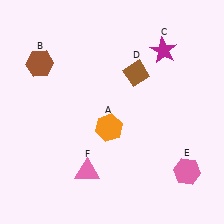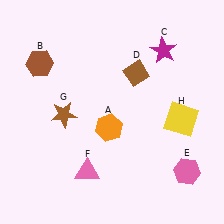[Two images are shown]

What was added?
A brown star (G), a yellow square (H) were added in Image 2.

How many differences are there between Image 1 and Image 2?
There are 2 differences between the two images.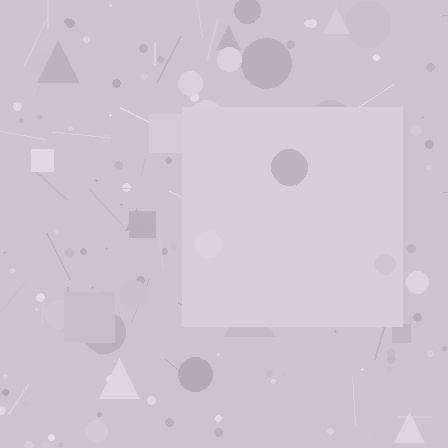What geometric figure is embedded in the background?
A square is embedded in the background.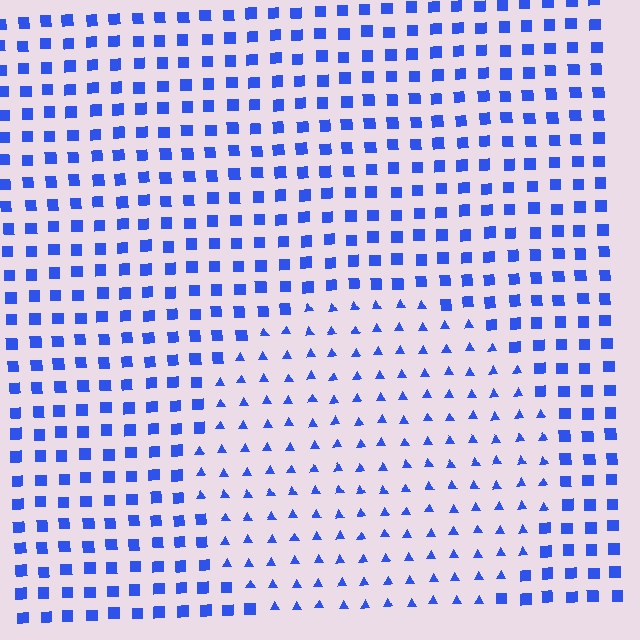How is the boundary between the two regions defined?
The boundary is defined by a change in element shape: triangles inside vs. squares outside. All elements share the same color and spacing.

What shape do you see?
I see a circle.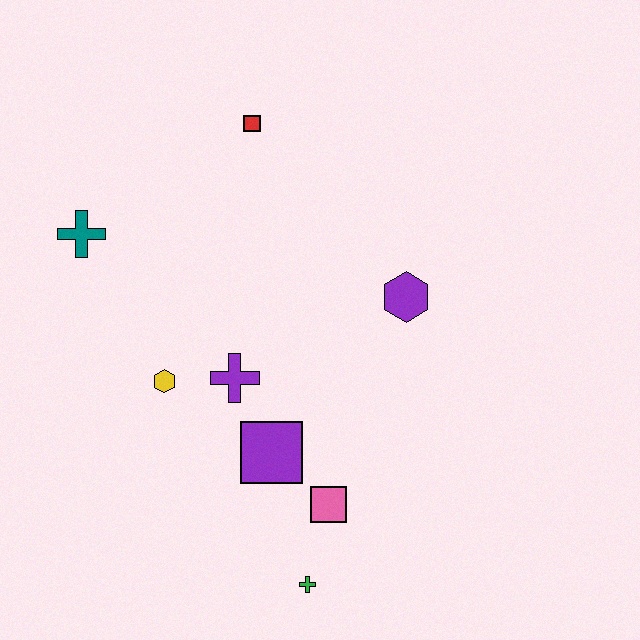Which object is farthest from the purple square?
The red square is farthest from the purple square.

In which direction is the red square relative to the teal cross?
The red square is to the right of the teal cross.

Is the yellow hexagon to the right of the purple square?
No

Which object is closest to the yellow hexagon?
The purple cross is closest to the yellow hexagon.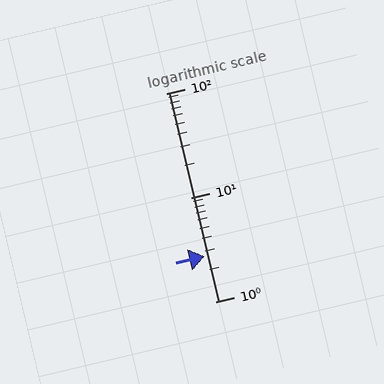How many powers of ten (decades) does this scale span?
The scale spans 2 decades, from 1 to 100.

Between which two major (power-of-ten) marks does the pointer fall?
The pointer is between 1 and 10.